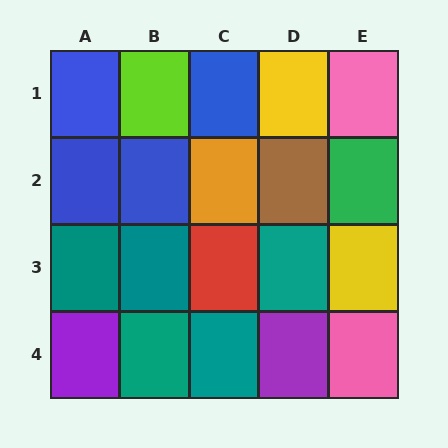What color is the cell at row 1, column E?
Pink.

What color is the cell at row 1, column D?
Yellow.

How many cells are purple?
2 cells are purple.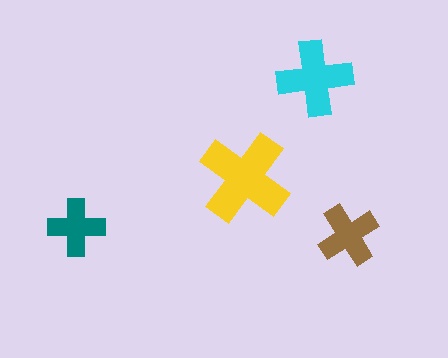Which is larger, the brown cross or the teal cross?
The brown one.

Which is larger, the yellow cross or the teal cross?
The yellow one.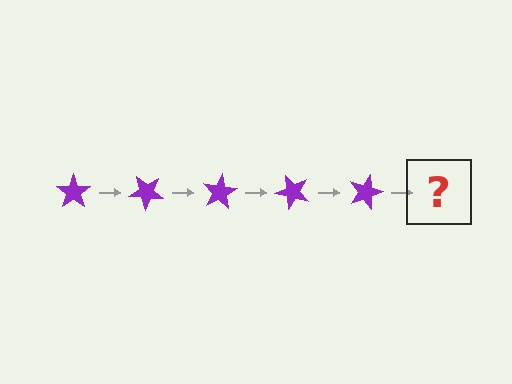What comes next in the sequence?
The next element should be a purple star rotated 200 degrees.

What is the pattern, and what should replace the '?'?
The pattern is that the star rotates 40 degrees each step. The '?' should be a purple star rotated 200 degrees.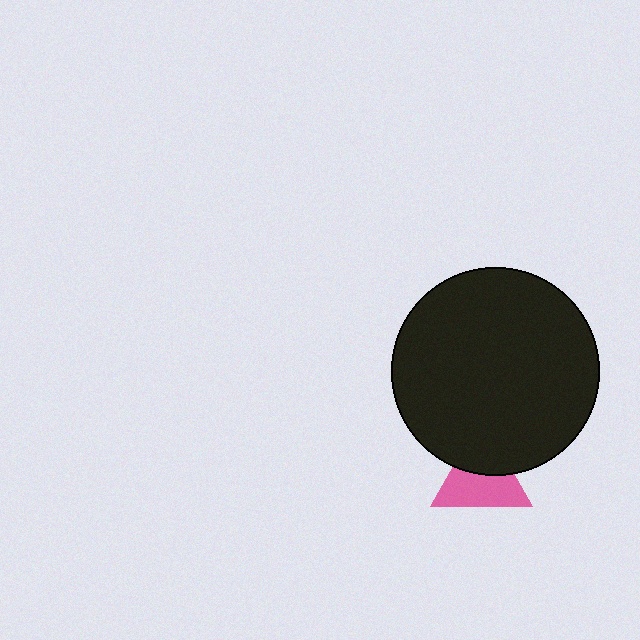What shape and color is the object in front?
The object in front is a black circle.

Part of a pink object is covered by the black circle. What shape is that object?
It is a triangle.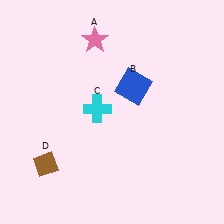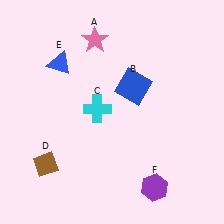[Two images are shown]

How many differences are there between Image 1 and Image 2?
There are 2 differences between the two images.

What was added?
A blue triangle (E), a purple hexagon (F) were added in Image 2.